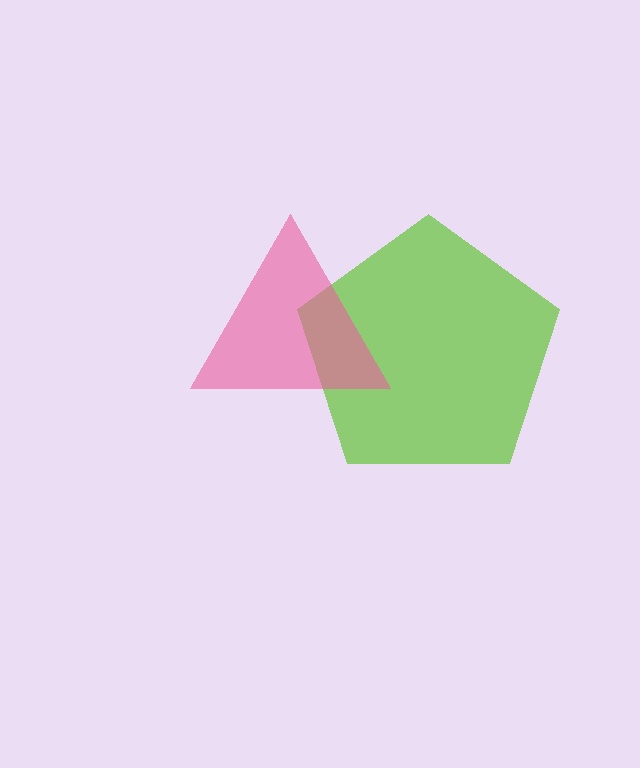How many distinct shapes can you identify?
There are 2 distinct shapes: a lime pentagon, a pink triangle.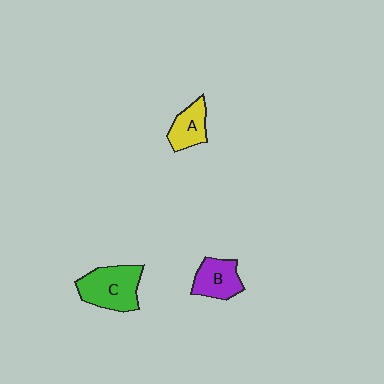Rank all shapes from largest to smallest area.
From largest to smallest: C (green), B (purple), A (yellow).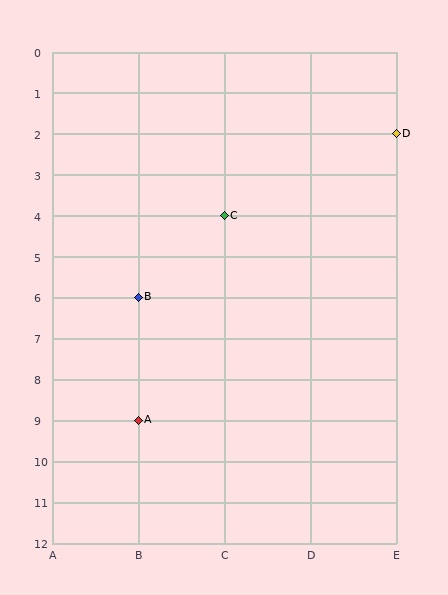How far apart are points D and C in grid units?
Points D and C are 2 columns and 2 rows apart (about 2.8 grid units diagonally).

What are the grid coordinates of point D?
Point D is at grid coordinates (E, 2).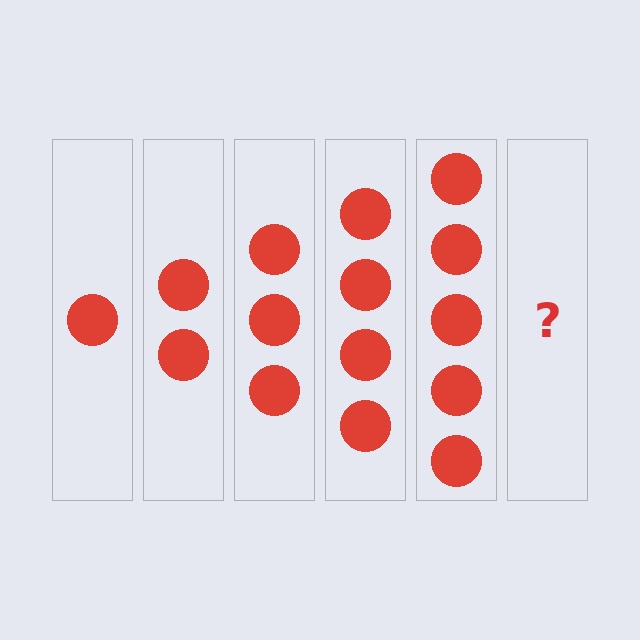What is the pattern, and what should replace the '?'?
The pattern is that each step adds one more circle. The '?' should be 6 circles.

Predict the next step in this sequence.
The next step is 6 circles.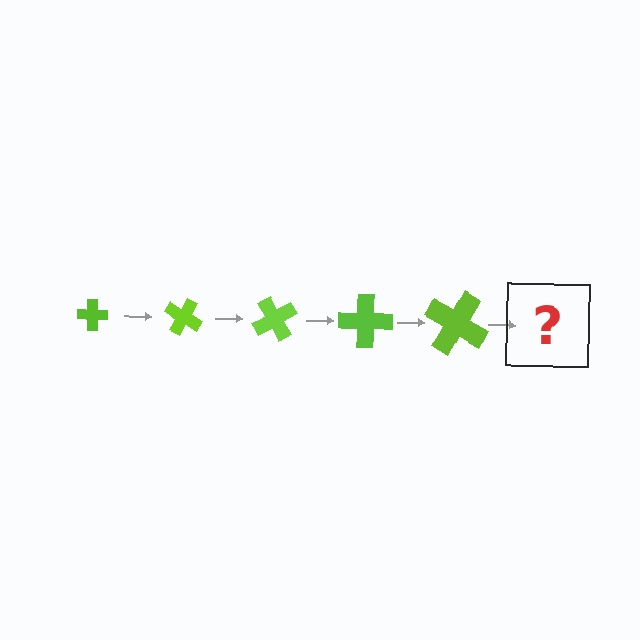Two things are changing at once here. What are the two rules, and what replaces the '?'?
The two rules are that the cross grows larger each step and it rotates 30 degrees each step. The '?' should be a cross, larger than the previous one and rotated 150 degrees from the start.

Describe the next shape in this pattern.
It should be a cross, larger than the previous one and rotated 150 degrees from the start.